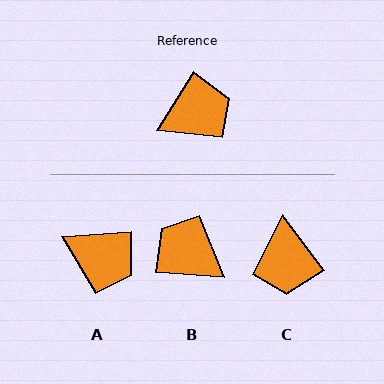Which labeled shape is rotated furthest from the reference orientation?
B, about 119 degrees away.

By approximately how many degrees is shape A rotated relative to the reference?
Approximately 53 degrees clockwise.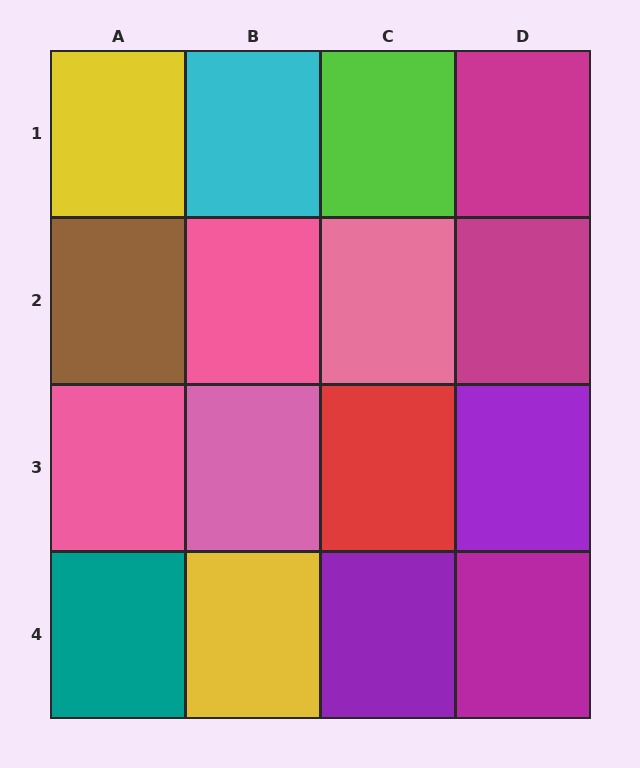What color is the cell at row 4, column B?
Yellow.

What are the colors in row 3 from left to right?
Pink, pink, red, purple.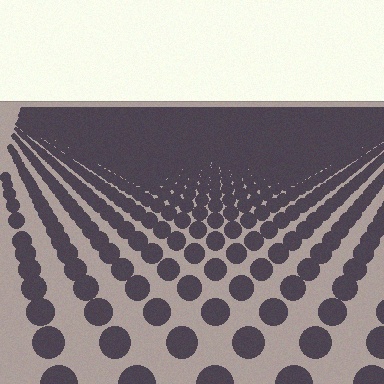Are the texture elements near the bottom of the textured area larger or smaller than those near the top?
Larger. Near the bottom, elements are closer to the viewer and appear at a bigger on-screen size.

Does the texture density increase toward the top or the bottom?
Density increases toward the top.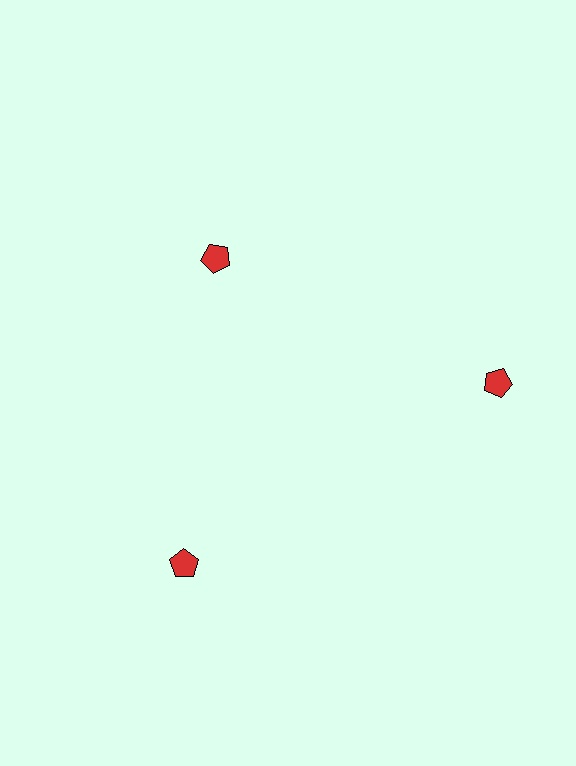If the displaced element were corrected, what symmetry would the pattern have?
It would have 3-fold rotational symmetry — the pattern would map onto itself every 120 degrees.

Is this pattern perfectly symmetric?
No. The 3 red pentagons are arranged in a ring, but one element near the 11 o'clock position is pulled inward toward the center, breaking the 3-fold rotational symmetry.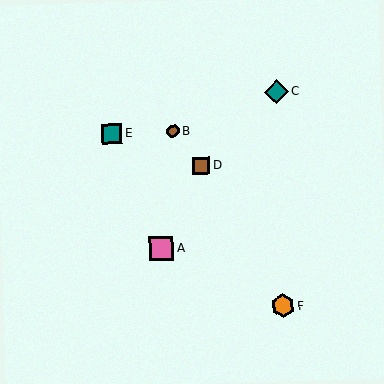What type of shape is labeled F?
Shape F is an orange hexagon.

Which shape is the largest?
The pink square (labeled A) is the largest.